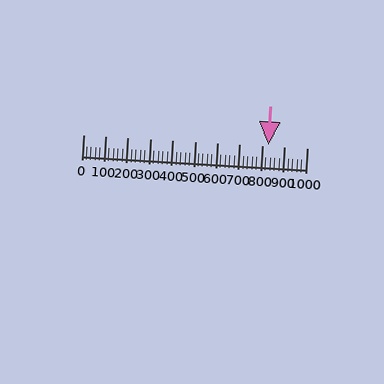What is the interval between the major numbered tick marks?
The major tick marks are spaced 100 units apart.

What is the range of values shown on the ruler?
The ruler shows values from 0 to 1000.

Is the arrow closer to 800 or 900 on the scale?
The arrow is closer to 800.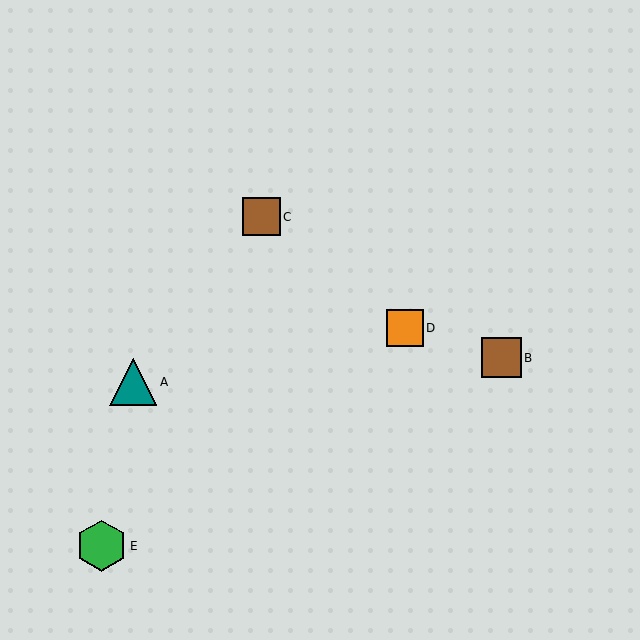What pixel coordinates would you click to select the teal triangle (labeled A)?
Click at (133, 382) to select the teal triangle A.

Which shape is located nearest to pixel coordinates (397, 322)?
The orange square (labeled D) at (405, 328) is nearest to that location.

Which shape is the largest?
The green hexagon (labeled E) is the largest.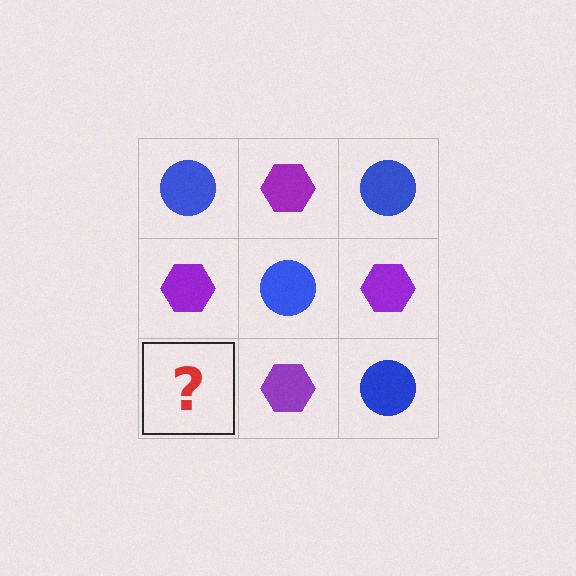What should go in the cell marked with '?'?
The missing cell should contain a blue circle.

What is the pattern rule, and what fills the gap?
The rule is that it alternates blue circle and purple hexagon in a checkerboard pattern. The gap should be filled with a blue circle.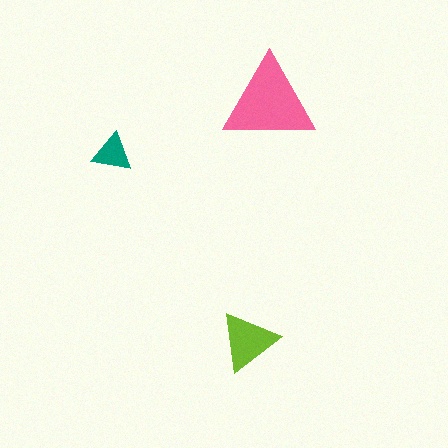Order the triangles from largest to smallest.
the pink one, the lime one, the teal one.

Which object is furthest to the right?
The pink triangle is rightmost.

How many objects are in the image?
There are 3 objects in the image.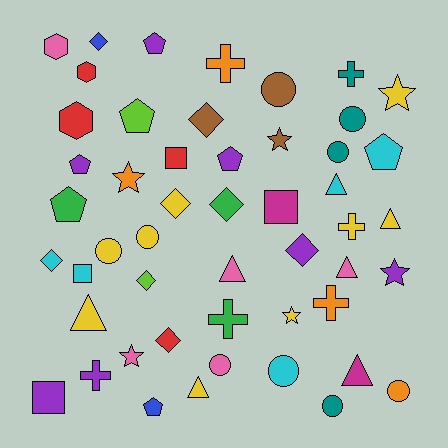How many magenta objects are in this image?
There are 2 magenta objects.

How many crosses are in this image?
There are 6 crosses.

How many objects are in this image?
There are 50 objects.